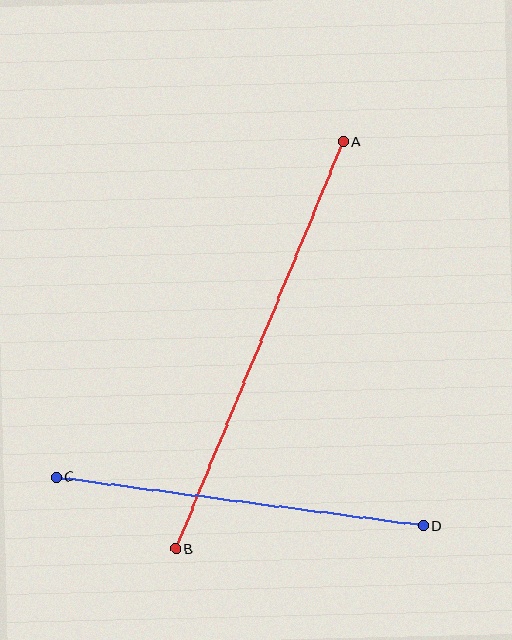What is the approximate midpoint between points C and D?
The midpoint is at approximately (240, 502) pixels.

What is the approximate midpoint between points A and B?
The midpoint is at approximately (259, 345) pixels.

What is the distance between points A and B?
The distance is approximately 440 pixels.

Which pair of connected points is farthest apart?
Points A and B are farthest apart.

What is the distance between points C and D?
The distance is approximately 370 pixels.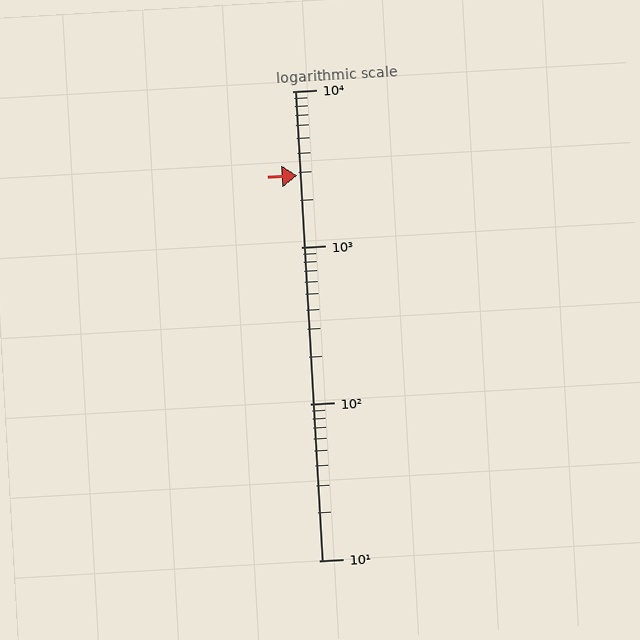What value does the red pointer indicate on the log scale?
The pointer indicates approximately 2900.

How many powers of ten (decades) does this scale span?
The scale spans 3 decades, from 10 to 10000.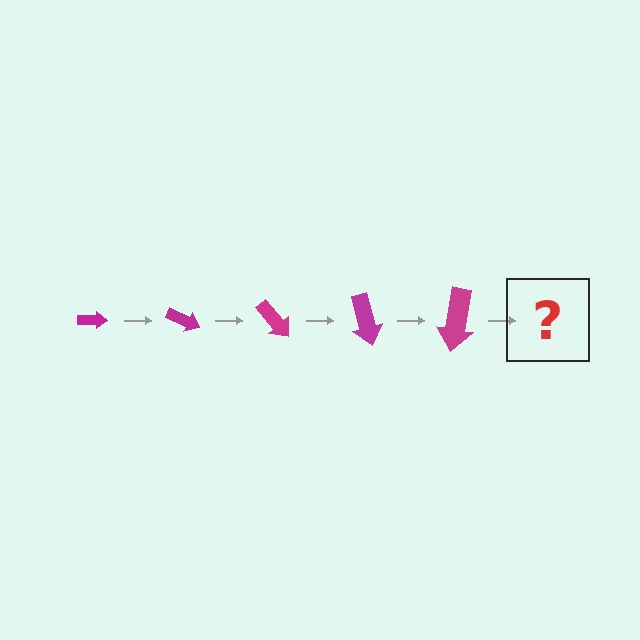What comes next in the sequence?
The next element should be an arrow, larger than the previous one and rotated 125 degrees from the start.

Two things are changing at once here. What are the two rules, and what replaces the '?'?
The two rules are that the arrow grows larger each step and it rotates 25 degrees each step. The '?' should be an arrow, larger than the previous one and rotated 125 degrees from the start.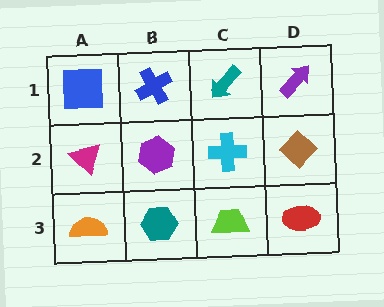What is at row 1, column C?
A teal arrow.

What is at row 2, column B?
A purple hexagon.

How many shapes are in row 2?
4 shapes.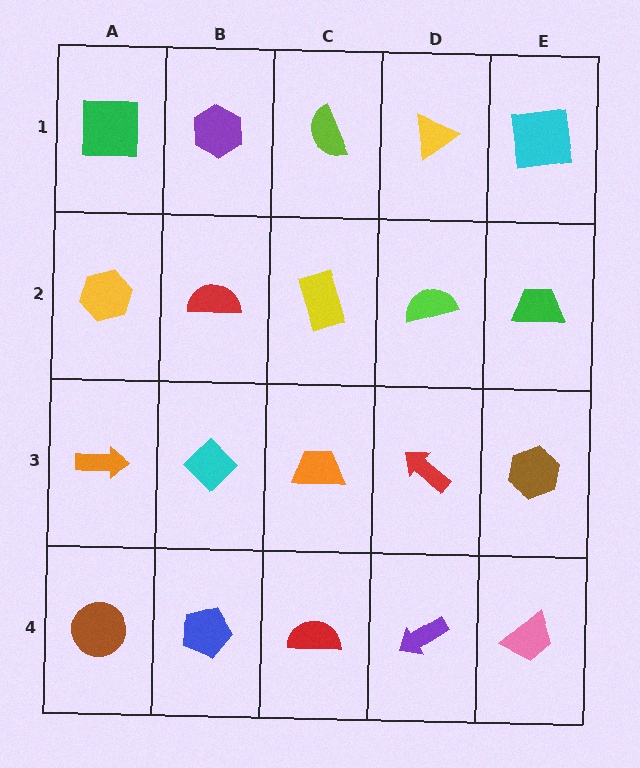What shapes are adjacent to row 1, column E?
A green trapezoid (row 2, column E), a yellow triangle (row 1, column D).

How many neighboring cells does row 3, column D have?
4.